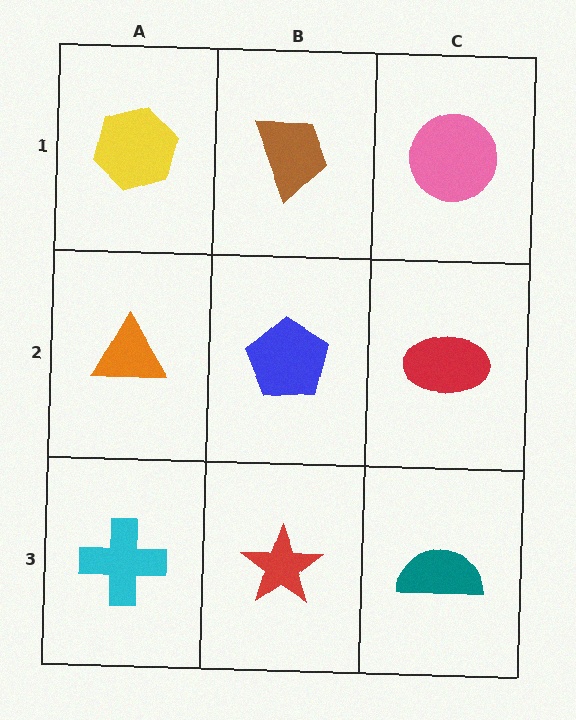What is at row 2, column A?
An orange triangle.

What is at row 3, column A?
A cyan cross.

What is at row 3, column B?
A red star.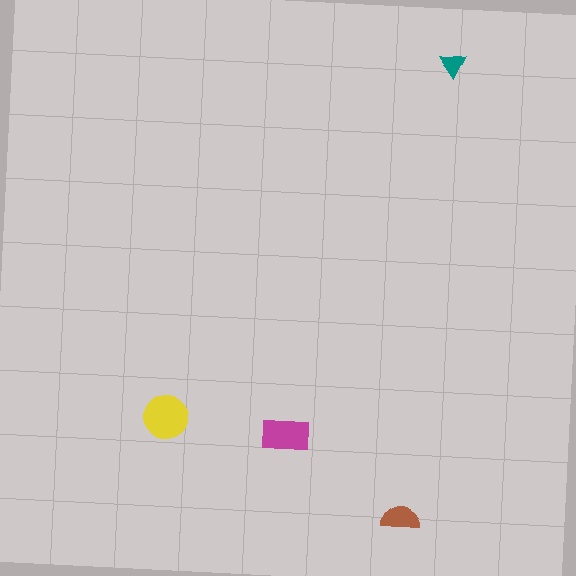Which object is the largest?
The yellow circle.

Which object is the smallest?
The teal triangle.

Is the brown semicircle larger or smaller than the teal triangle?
Larger.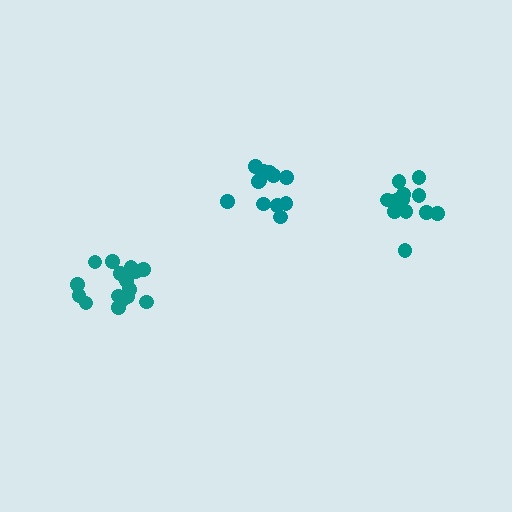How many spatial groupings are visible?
There are 3 spatial groupings.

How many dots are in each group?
Group 1: 12 dots, Group 2: 16 dots, Group 3: 13 dots (41 total).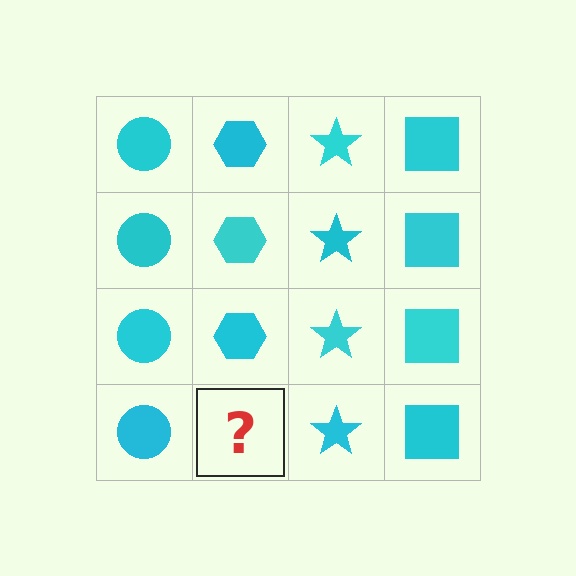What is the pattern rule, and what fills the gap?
The rule is that each column has a consistent shape. The gap should be filled with a cyan hexagon.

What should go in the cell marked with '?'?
The missing cell should contain a cyan hexagon.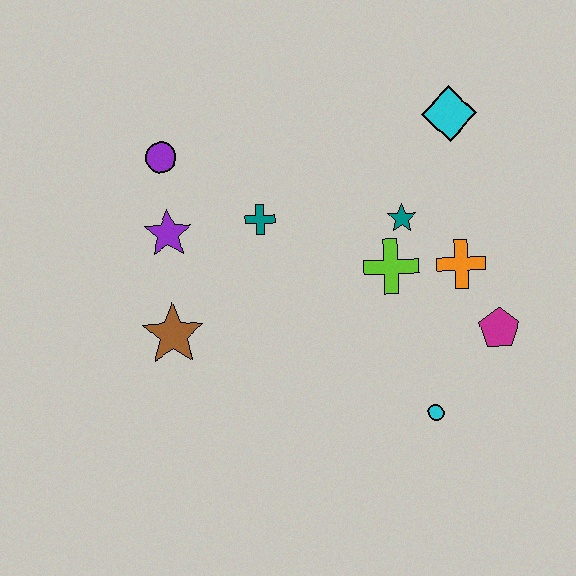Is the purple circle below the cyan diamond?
Yes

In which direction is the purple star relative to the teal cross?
The purple star is to the left of the teal cross.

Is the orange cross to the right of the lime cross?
Yes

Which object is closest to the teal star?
The lime cross is closest to the teal star.